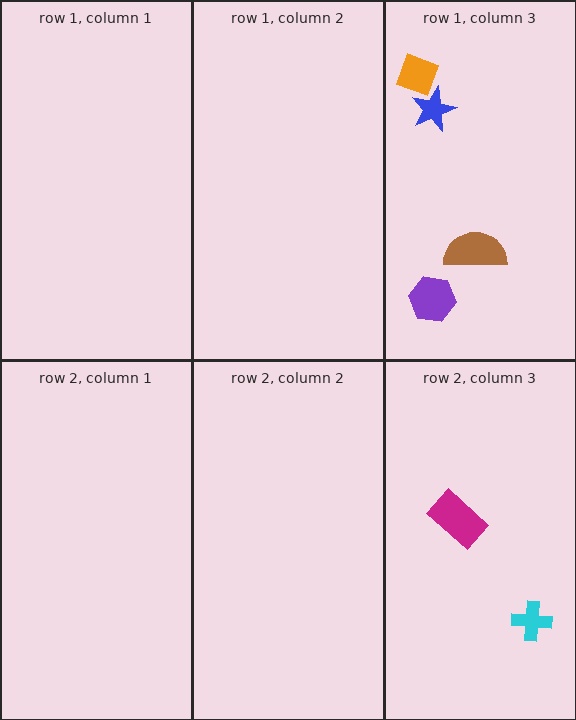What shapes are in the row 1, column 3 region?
The blue star, the brown semicircle, the purple hexagon, the orange diamond.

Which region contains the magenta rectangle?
The row 2, column 3 region.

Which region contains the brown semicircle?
The row 1, column 3 region.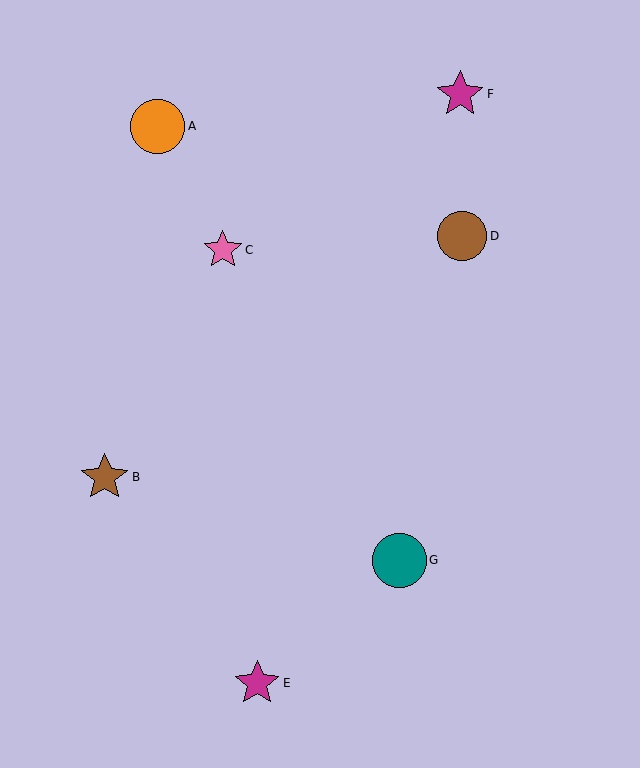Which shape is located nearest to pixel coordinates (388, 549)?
The teal circle (labeled G) at (399, 560) is nearest to that location.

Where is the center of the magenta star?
The center of the magenta star is at (460, 94).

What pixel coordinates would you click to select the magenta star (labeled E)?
Click at (257, 683) to select the magenta star E.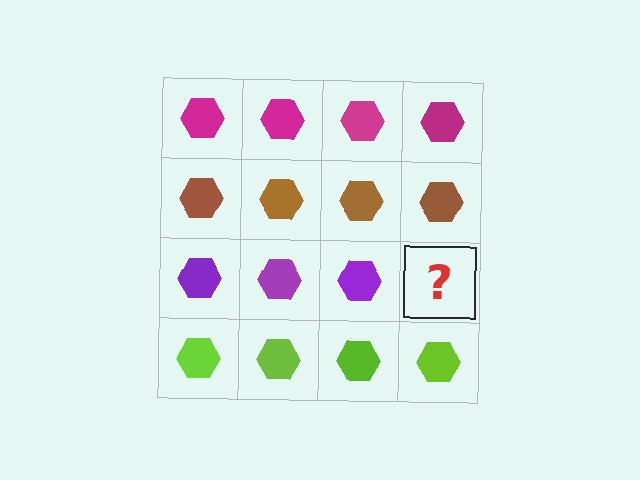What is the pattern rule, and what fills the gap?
The rule is that each row has a consistent color. The gap should be filled with a purple hexagon.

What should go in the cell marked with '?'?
The missing cell should contain a purple hexagon.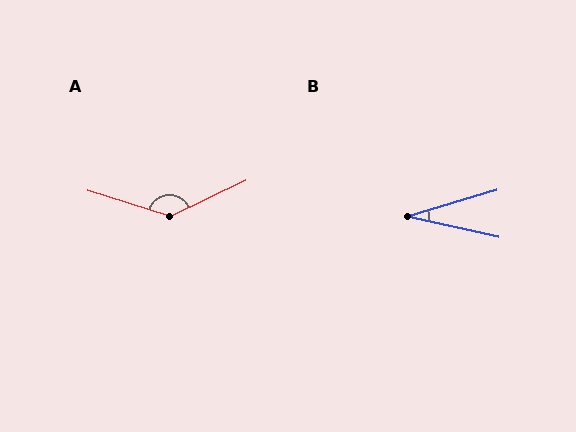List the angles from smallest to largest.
B (29°), A (137°).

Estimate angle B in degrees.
Approximately 29 degrees.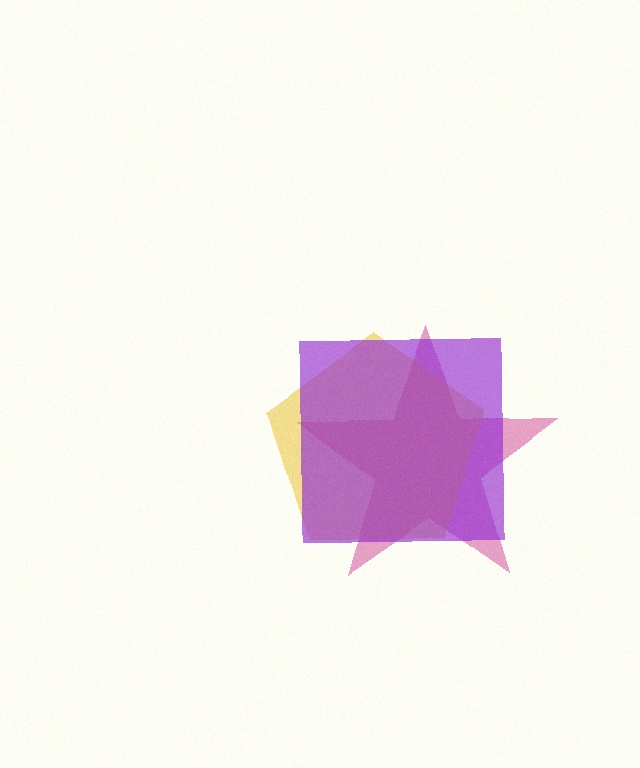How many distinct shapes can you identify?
There are 3 distinct shapes: a magenta star, a yellow pentagon, a purple square.